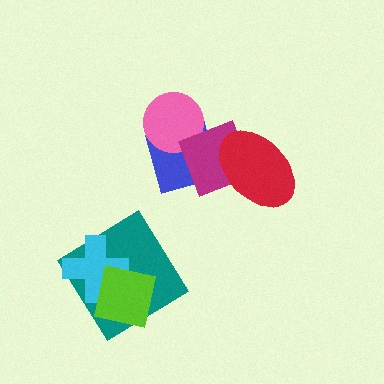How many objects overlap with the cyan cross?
2 objects overlap with the cyan cross.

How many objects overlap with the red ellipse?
2 objects overlap with the red ellipse.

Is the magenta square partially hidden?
Yes, it is partially covered by another shape.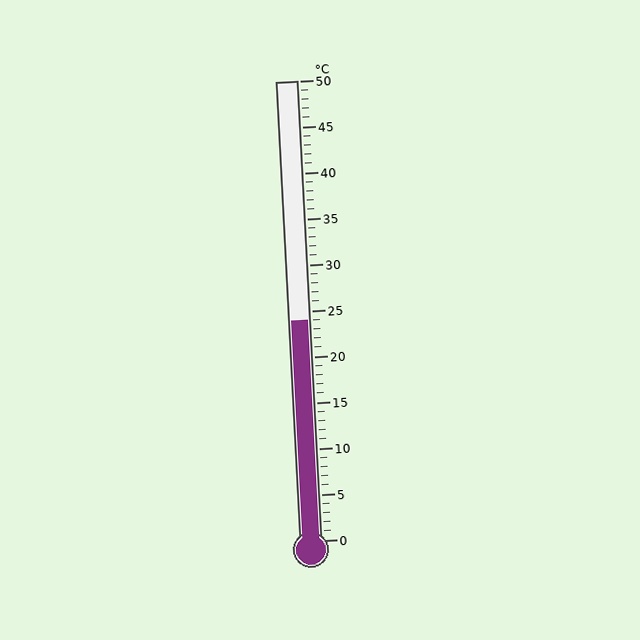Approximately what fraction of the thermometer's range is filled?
The thermometer is filled to approximately 50% of its range.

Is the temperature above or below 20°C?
The temperature is above 20°C.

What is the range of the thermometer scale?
The thermometer scale ranges from 0°C to 50°C.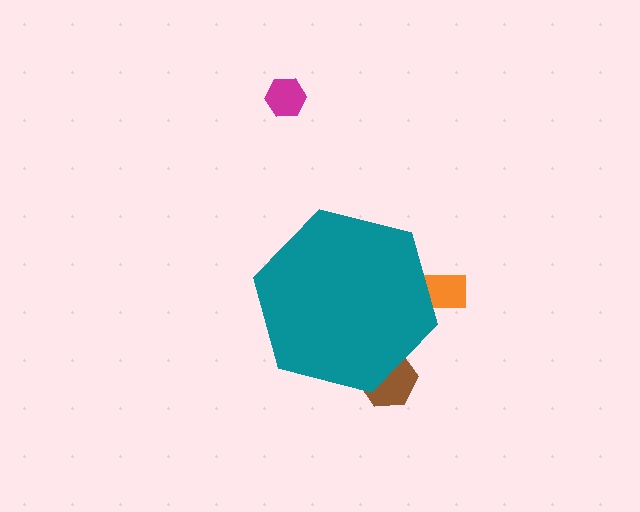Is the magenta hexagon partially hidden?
No, the magenta hexagon is fully visible.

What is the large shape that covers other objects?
A teal hexagon.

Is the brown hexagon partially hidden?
Yes, the brown hexagon is partially hidden behind the teal hexagon.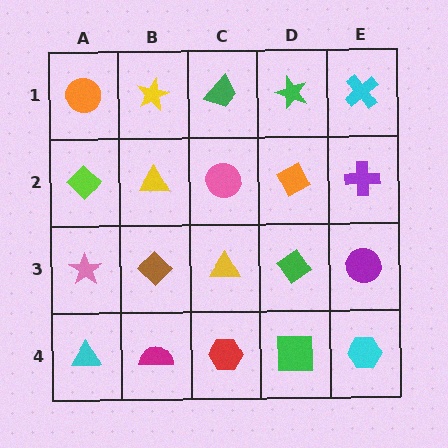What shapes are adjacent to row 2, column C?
A green trapezoid (row 1, column C), a yellow triangle (row 3, column C), a yellow triangle (row 2, column B), an orange diamond (row 2, column D).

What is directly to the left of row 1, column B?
An orange circle.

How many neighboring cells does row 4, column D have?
3.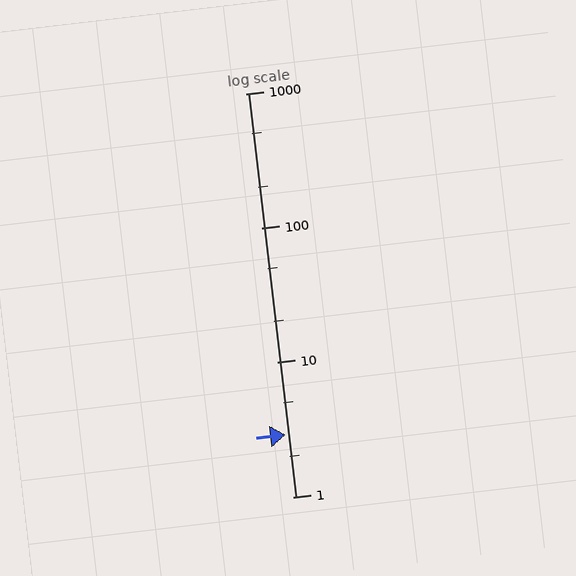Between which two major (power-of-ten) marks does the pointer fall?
The pointer is between 1 and 10.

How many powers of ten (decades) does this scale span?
The scale spans 3 decades, from 1 to 1000.